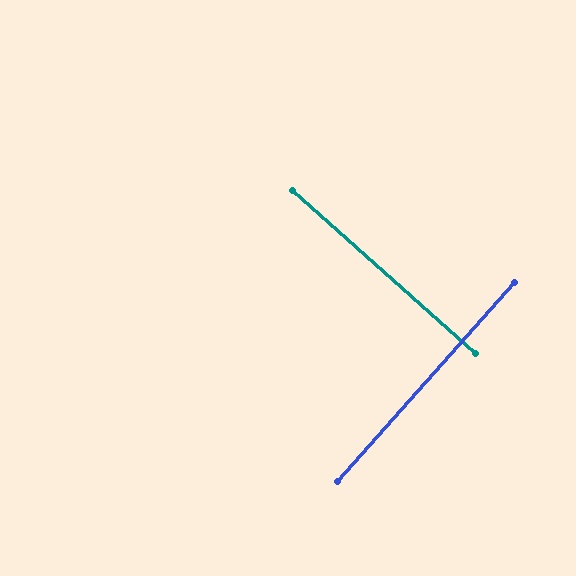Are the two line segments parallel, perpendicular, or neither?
Perpendicular — they meet at approximately 90°.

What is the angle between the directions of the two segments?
Approximately 90 degrees.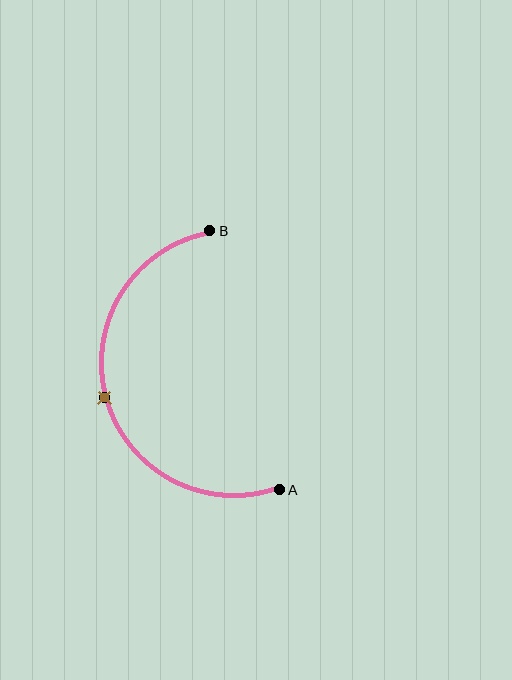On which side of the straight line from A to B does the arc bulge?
The arc bulges to the left of the straight line connecting A and B.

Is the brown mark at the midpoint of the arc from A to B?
Yes. The brown mark lies on the arc at equal arc-length from both A and B — it is the arc midpoint.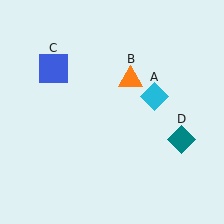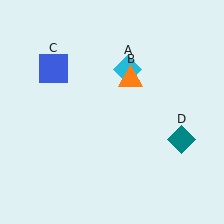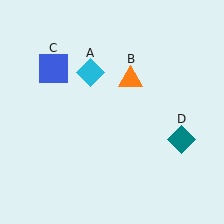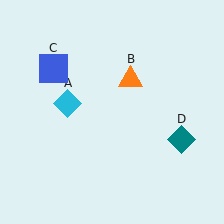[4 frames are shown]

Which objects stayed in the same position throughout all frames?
Orange triangle (object B) and blue square (object C) and teal diamond (object D) remained stationary.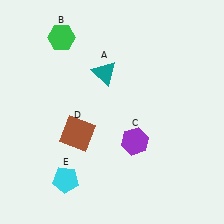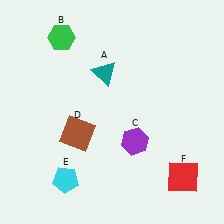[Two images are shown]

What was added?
A red square (F) was added in Image 2.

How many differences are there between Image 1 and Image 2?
There is 1 difference between the two images.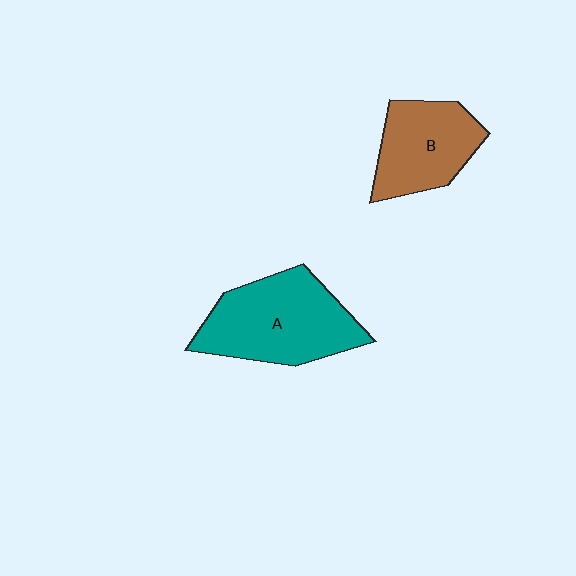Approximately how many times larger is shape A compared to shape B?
Approximately 1.4 times.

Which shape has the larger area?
Shape A (teal).